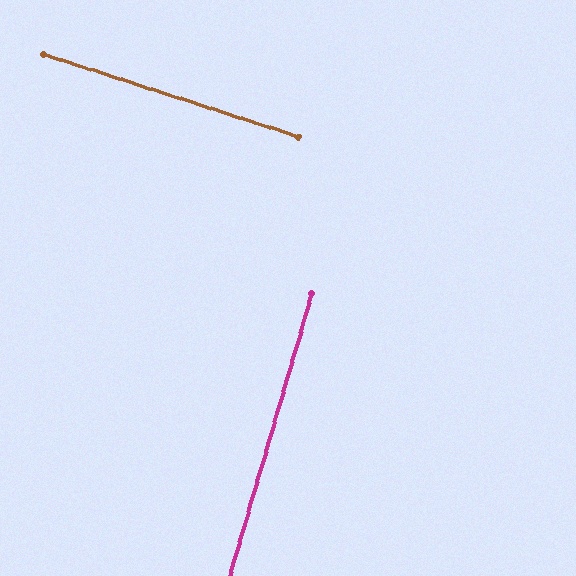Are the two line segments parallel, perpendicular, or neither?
Perpendicular — they meet at approximately 88°.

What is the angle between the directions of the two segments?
Approximately 88 degrees.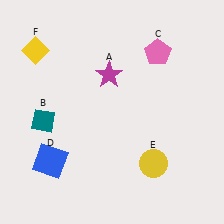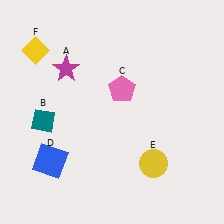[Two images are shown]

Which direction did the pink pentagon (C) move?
The pink pentagon (C) moved down.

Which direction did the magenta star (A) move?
The magenta star (A) moved left.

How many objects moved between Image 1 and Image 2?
2 objects moved between the two images.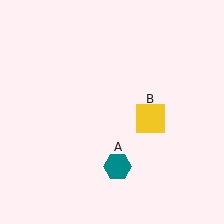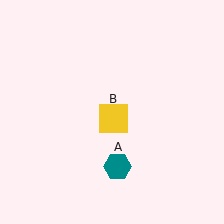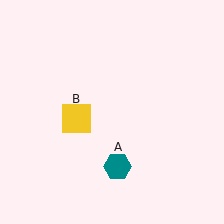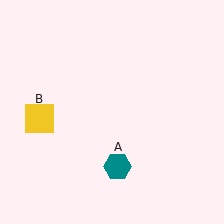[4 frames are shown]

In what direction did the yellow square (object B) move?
The yellow square (object B) moved left.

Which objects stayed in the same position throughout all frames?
Teal hexagon (object A) remained stationary.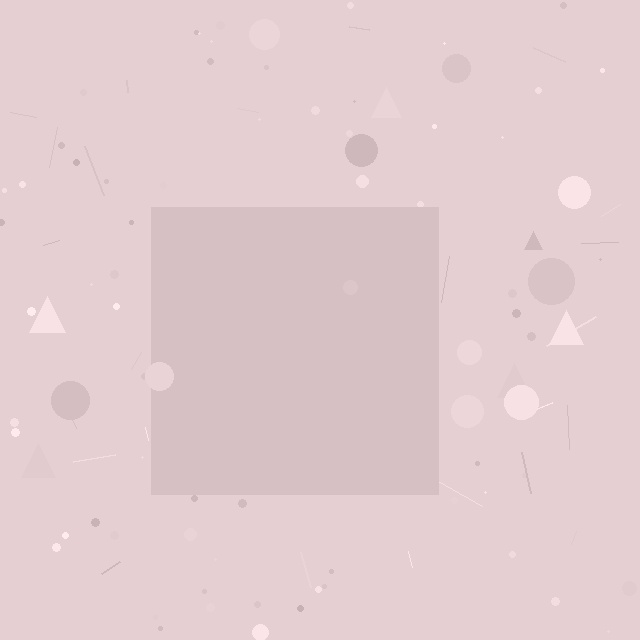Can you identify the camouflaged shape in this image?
The camouflaged shape is a square.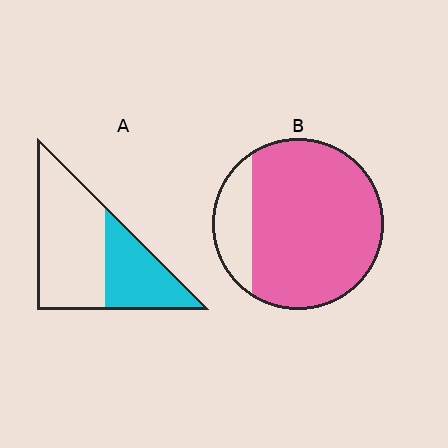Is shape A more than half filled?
No.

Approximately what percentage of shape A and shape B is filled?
A is approximately 35% and B is approximately 80%.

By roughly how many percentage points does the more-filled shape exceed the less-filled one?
By roughly 45 percentage points (B over A).